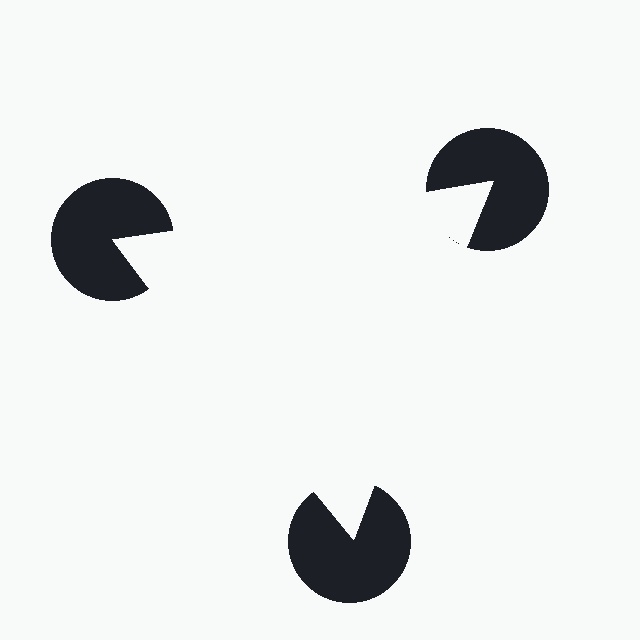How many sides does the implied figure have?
3 sides.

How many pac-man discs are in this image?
There are 3 — one at each vertex of the illusory triangle.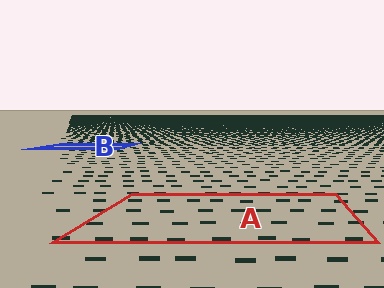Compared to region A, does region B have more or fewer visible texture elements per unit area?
Region B has more texture elements per unit area — they are packed more densely because it is farther away.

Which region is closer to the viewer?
Region A is closer. The texture elements there are larger and more spread out.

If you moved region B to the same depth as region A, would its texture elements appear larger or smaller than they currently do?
They would appear larger. At a closer depth, the same texture elements are projected at a bigger on-screen size.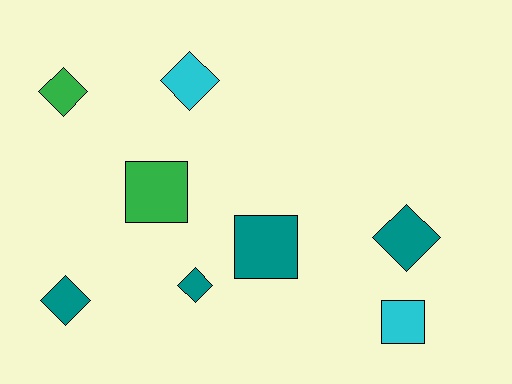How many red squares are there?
There are no red squares.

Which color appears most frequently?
Teal, with 4 objects.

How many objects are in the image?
There are 8 objects.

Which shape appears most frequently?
Diamond, with 5 objects.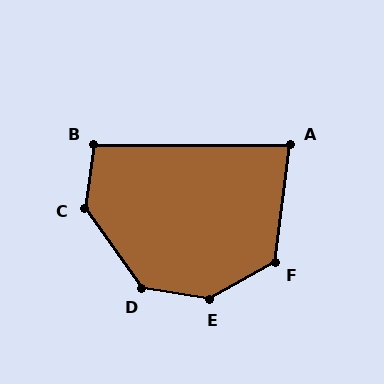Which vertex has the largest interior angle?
E, at approximately 141 degrees.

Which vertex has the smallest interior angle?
A, at approximately 83 degrees.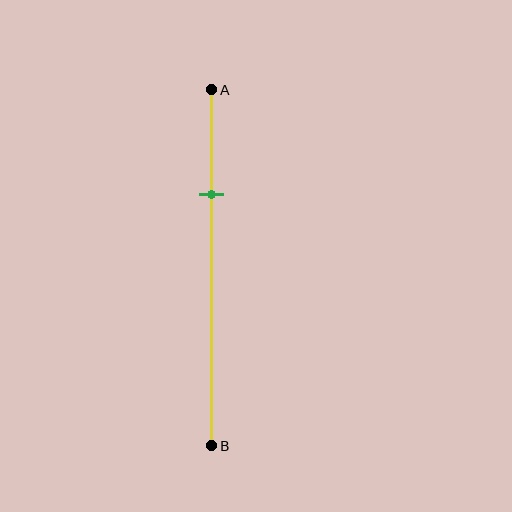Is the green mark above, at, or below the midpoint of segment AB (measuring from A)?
The green mark is above the midpoint of segment AB.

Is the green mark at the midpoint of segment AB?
No, the mark is at about 30% from A, not at the 50% midpoint.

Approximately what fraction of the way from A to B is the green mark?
The green mark is approximately 30% of the way from A to B.